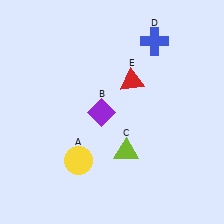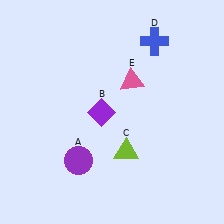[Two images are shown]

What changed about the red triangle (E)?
In Image 1, E is red. In Image 2, it changed to pink.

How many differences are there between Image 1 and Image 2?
There are 2 differences between the two images.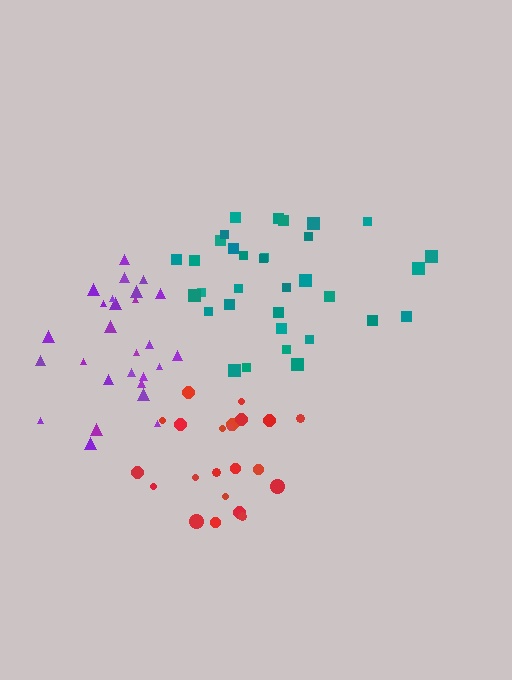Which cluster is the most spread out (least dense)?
Red.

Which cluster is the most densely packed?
Purple.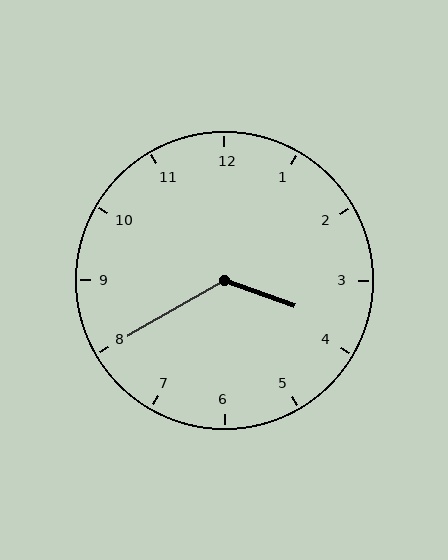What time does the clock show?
3:40.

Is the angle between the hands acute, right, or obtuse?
It is obtuse.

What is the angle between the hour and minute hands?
Approximately 130 degrees.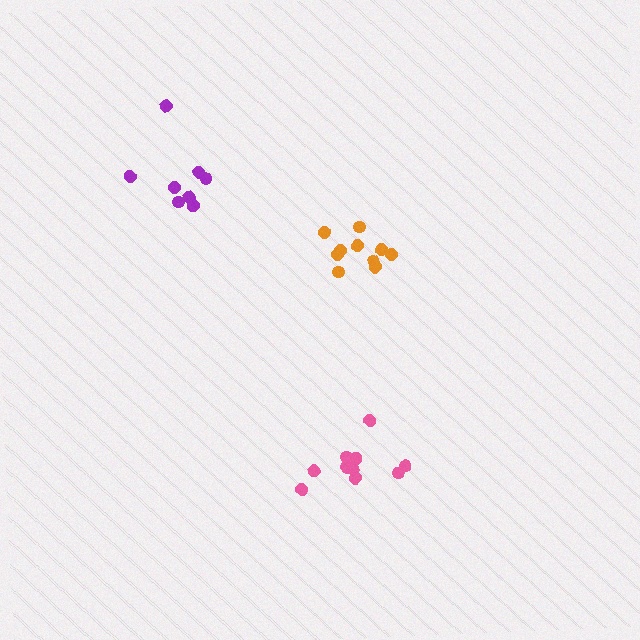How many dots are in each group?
Group 1: 10 dots, Group 2: 8 dots, Group 3: 11 dots (29 total).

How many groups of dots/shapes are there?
There are 3 groups.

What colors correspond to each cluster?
The clusters are colored: orange, purple, pink.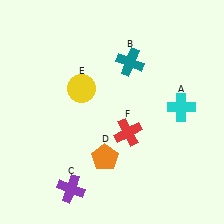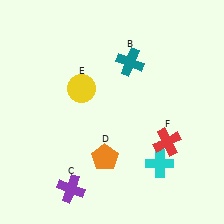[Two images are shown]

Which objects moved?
The objects that moved are: the cyan cross (A), the red cross (F).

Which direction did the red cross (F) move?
The red cross (F) moved right.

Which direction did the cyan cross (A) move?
The cyan cross (A) moved down.